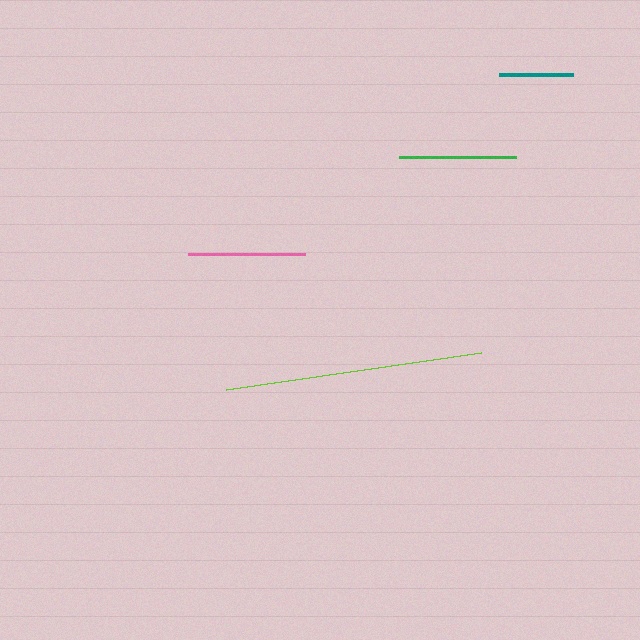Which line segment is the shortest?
The teal line is the shortest at approximately 74 pixels.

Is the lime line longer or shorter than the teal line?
The lime line is longer than the teal line.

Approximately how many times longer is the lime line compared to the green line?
The lime line is approximately 2.2 times the length of the green line.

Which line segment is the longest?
The lime line is the longest at approximately 258 pixels.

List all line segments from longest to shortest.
From longest to shortest: lime, pink, green, teal.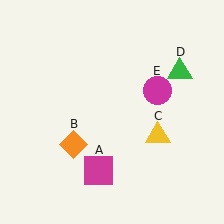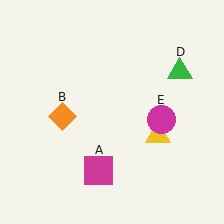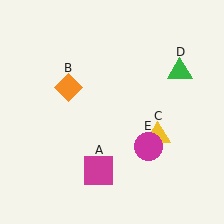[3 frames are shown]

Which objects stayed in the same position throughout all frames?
Magenta square (object A) and yellow triangle (object C) and green triangle (object D) remained stationary.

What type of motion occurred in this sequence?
The orange diamond (object B), magenta circle (object E) rotated clockwise around the center of the scene.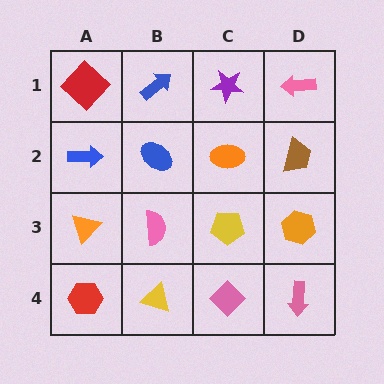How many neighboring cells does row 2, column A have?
3.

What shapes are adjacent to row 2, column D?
A pink arrow (row 1, column D), an orange hexagon (row 3, column D), an orange ellipse (row 2, column C).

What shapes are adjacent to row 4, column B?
A pink semicircle (row 3, column B), a red hexagon (row 4, column A), a pink diamond (row 4, column C).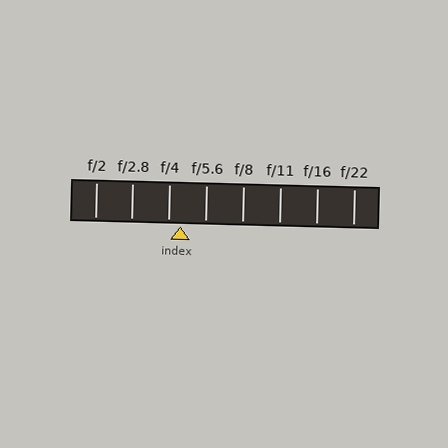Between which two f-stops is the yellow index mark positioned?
The index mark is between f/4 and f/5.6.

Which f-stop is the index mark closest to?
The index mark is closest to f/4.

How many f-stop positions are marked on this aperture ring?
There are 8 f-stop positions marked.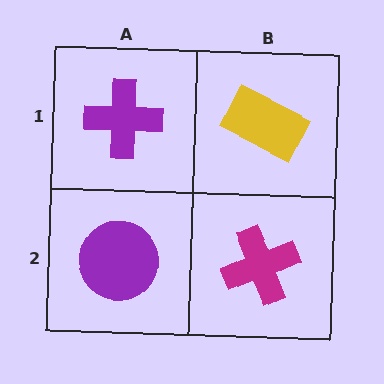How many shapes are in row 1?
2 shapes.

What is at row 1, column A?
A purple cross.